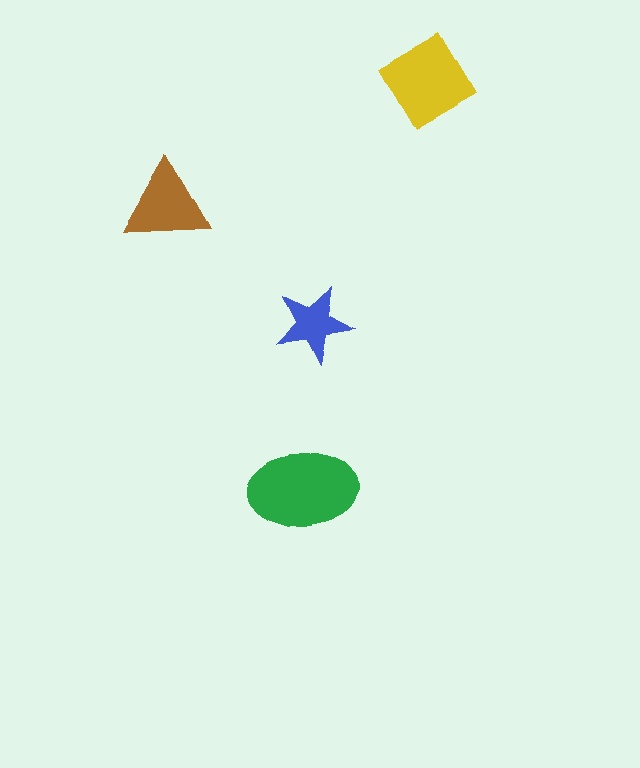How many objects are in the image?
There are 4 objects in the image.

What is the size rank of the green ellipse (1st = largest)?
1st.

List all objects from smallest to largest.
The blue star, the brown triangle, the yellow diamond, the green ellipse.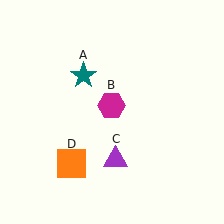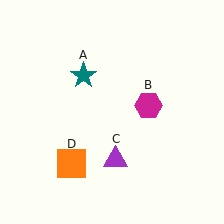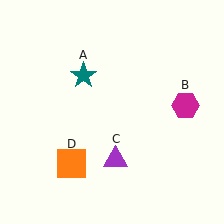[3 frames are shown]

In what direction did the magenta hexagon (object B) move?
The magenta hexagon (object B) moved right.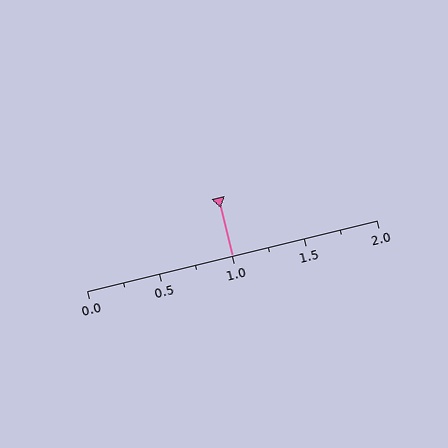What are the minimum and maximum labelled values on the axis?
The axis runs from 0.0 to 2.0.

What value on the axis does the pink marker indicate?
The marker indicates approximately 1.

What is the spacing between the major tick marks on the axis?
The major ticks are spaced 0.5 apart.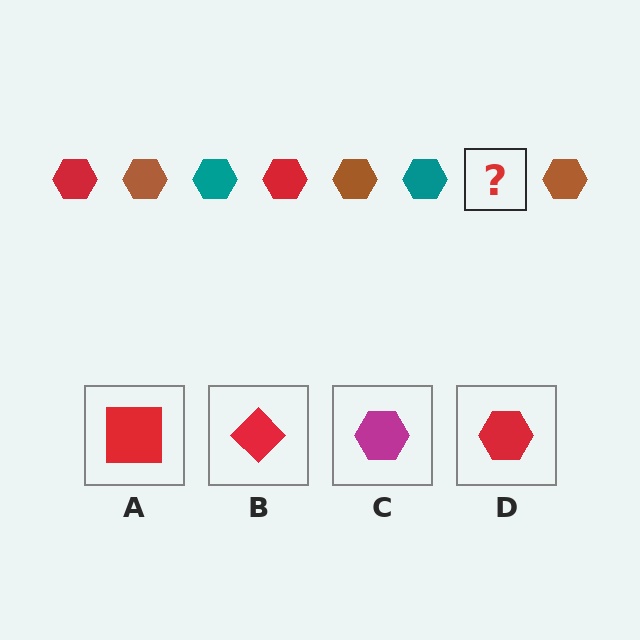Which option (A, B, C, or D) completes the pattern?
D.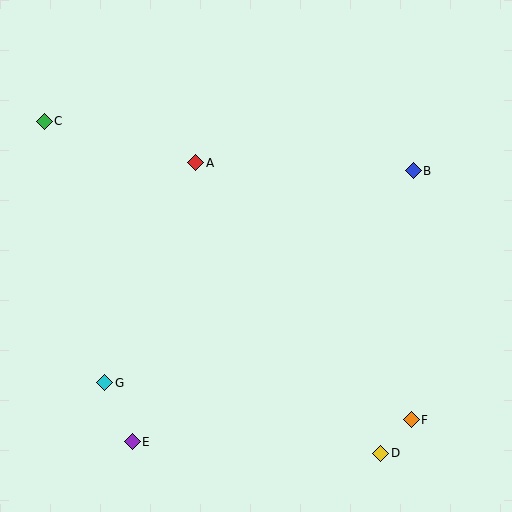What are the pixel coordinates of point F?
Point F is at (411, 420).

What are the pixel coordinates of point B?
Point B is at (413, 171).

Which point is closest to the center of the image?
Point A at (196, 163) is closest to the center.